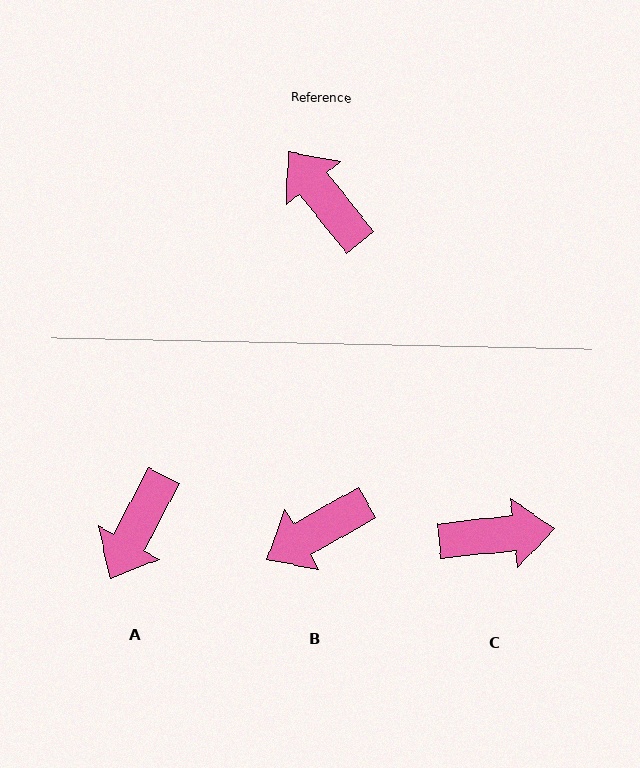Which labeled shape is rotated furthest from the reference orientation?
C, about 122 degrees away.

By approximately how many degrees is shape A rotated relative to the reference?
Approximately 114 degrees counter-clockwise.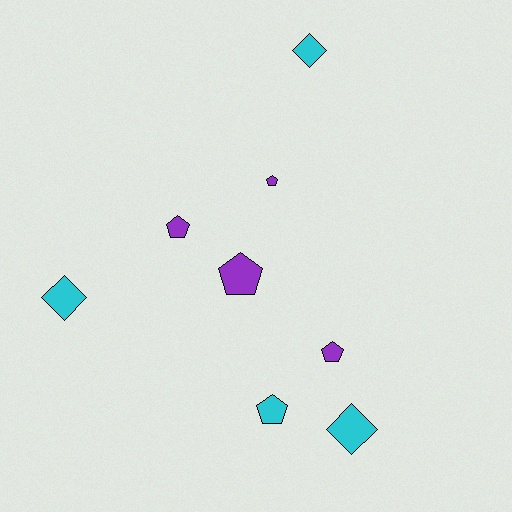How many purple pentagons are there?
There are 4 purple pentagons.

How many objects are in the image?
There are 8 objects.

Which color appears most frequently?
Purple, with 4 objects.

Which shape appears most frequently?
Pentagon, with 5 objects.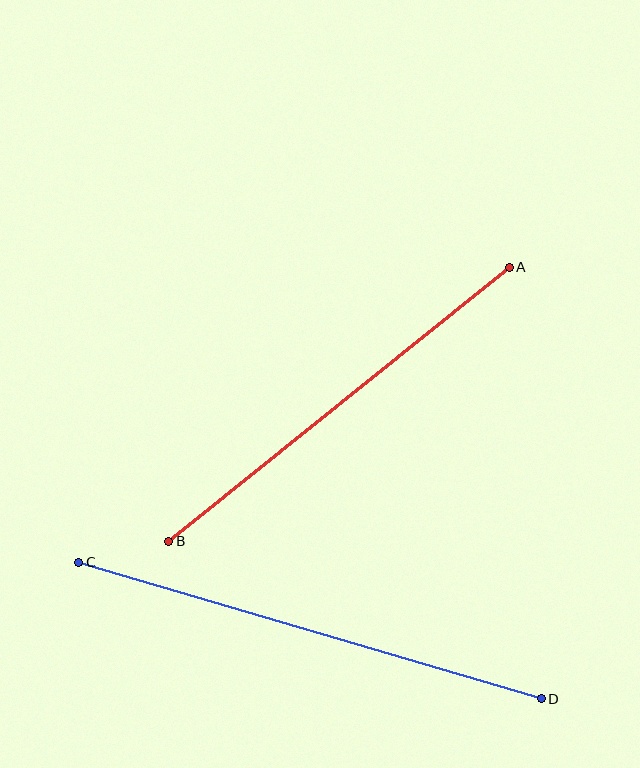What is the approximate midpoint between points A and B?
The midpoint is at approximately (339, 404) pixels.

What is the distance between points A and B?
The distance is approximately 437 pixels.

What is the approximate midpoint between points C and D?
The midpoint is at approximately (310, 631) pixels.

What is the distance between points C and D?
The distance is approximately 482 pixels.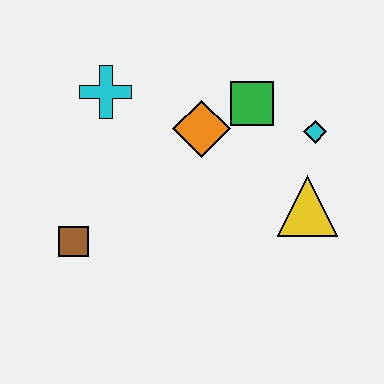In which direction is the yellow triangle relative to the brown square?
The yellow triangle is to the right of the brown square.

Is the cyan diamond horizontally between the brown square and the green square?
No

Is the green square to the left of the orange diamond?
No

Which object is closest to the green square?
The orange diamond is closest to the green square.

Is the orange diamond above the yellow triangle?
Yes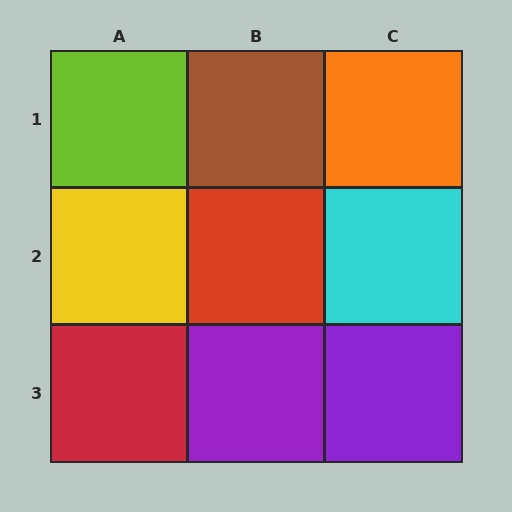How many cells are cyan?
1 cell is cyan.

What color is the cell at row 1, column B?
Brown.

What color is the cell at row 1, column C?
Orange.